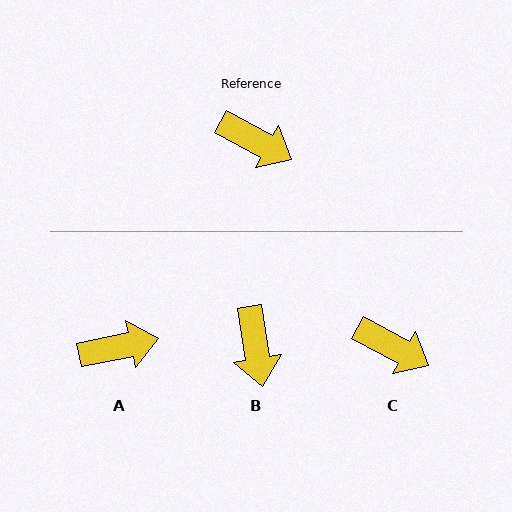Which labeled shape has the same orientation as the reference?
C.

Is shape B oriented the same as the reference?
No, it is off by about 53 degrees.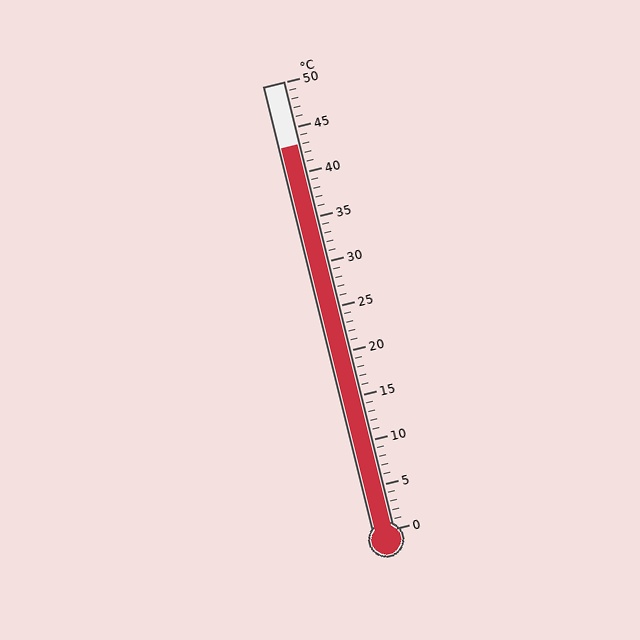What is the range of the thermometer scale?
The thermometer scale ranges from 0°C to 50°C.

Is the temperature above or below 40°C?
The temperature is above 40°C.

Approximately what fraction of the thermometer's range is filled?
The thermometer is filled to approximately 85% of its range.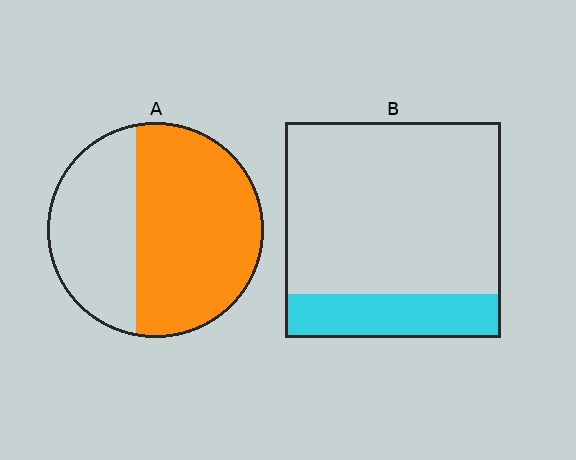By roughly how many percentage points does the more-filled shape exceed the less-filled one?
By roughly 40 percentage points (A over B).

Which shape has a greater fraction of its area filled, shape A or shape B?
Shape A.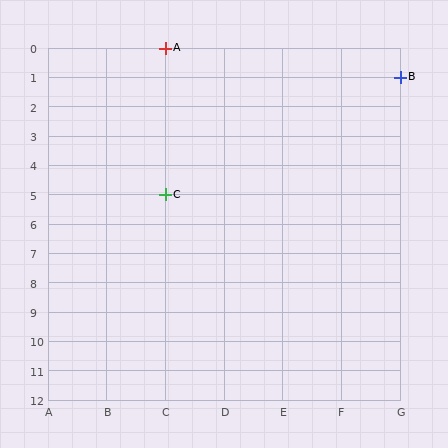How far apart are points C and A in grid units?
Points C and A are 5 rows apart.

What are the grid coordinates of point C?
Point C is at grid coordinates (C, 5).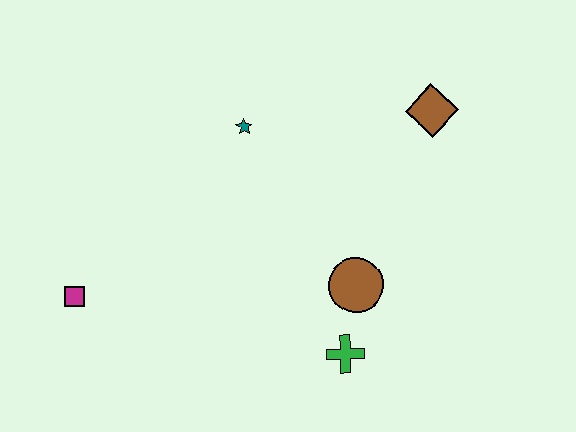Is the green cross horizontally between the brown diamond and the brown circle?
No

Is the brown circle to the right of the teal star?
Yes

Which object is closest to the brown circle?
The green cross is closest to the brown circle.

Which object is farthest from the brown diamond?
The magenta square is farthest from the brown diamond.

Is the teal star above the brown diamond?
No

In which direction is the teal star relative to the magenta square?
The teal star is to the right of the magenta square.